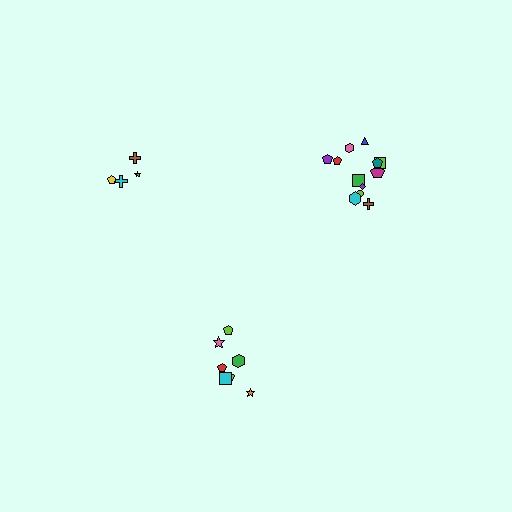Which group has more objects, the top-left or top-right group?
The top-right group.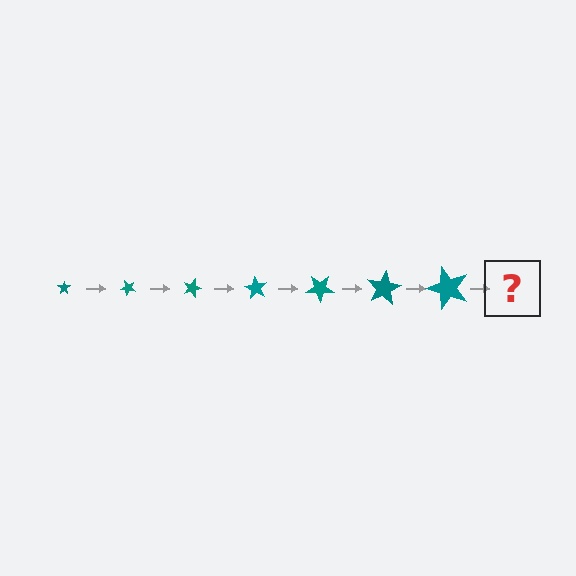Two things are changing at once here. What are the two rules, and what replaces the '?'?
The two rules are that the star grows larger each step and it rotates 45 degrees each step. The '?' should be a star, larger than the previous one and rotated 315 degrees from the start.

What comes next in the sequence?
The next element should be a star, larger than the previous one and rotated 315 degrees from the start.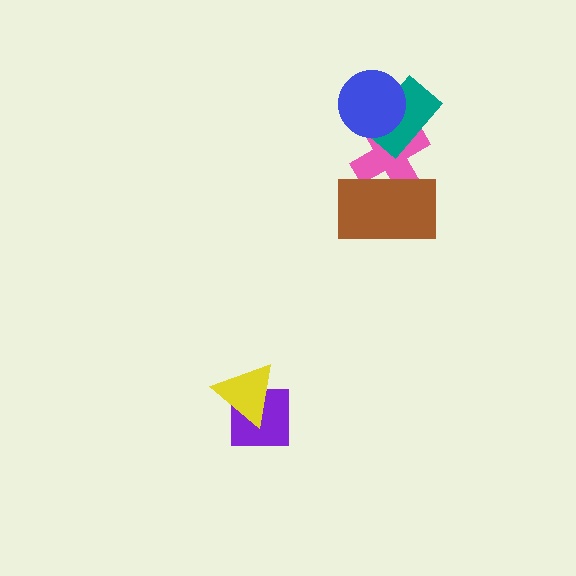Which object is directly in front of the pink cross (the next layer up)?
The teal rectangle is directly in front of the pink cross.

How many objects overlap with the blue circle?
2 objects overlap with the blue circle.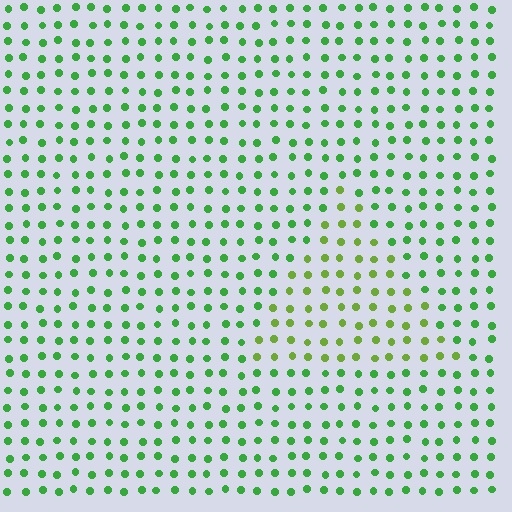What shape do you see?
I see a triangle.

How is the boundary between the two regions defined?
The boundary is defined purely by a slight shift in hue (about 31 degrees). Spacing, size, and orientation are identical on both sides.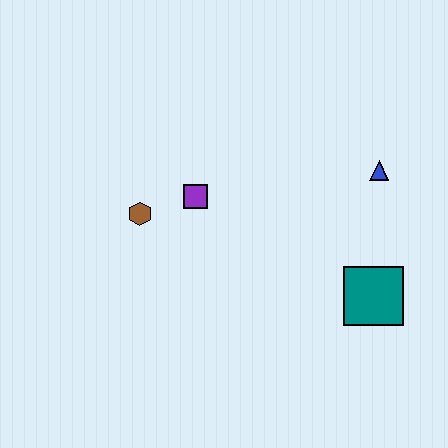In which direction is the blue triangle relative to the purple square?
The blue triangle is to the right of the purple square.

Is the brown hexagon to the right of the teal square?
No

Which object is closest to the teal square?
The blue triangle is closest to the teal square.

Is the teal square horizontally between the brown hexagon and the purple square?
No